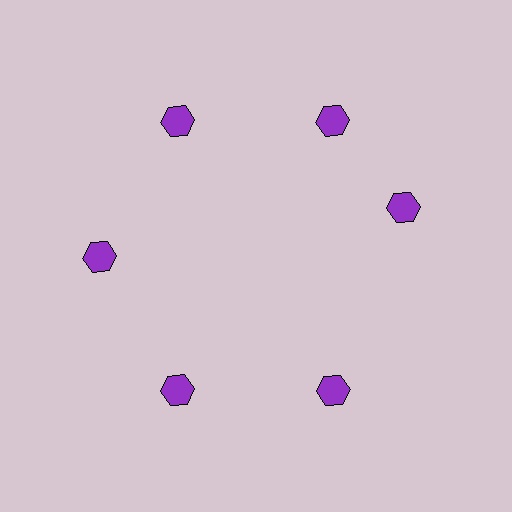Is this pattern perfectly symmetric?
No. The 6 purple hexagons are arranged in a ring, but one element near the 3 o'clock position is rotated out of alignment along the ring, breaking the 6-fold rotational symmetry.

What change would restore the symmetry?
The symmetry would be restored by rotating it back into even spacing with its neighbors so that all 6 hexagons sit at equal angles and equal distance from the center.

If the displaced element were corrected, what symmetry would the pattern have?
It would have 6-fold rotational symmetry — the pattern would map onto itself every 60 degrees.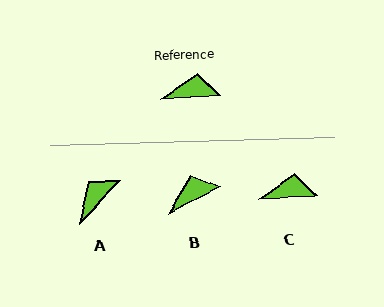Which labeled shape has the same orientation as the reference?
C.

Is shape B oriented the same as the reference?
No, it is off by about 24 degrees.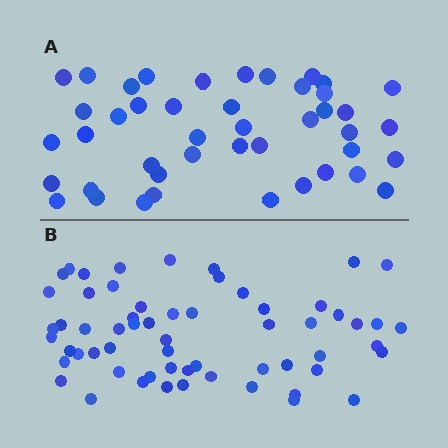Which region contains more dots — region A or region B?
Region B (the bottom region) has more dots.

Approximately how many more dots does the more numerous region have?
Region B has approximately 15 more dots than region A.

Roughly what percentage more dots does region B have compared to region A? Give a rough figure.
About 35% more.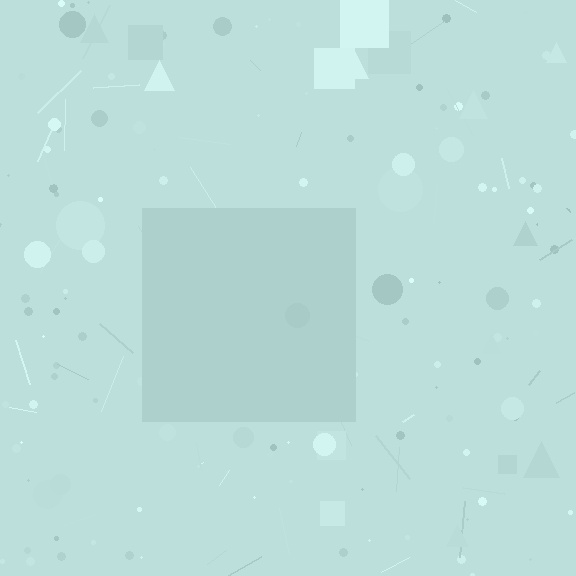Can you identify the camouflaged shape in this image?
The camouflaged shape is a square.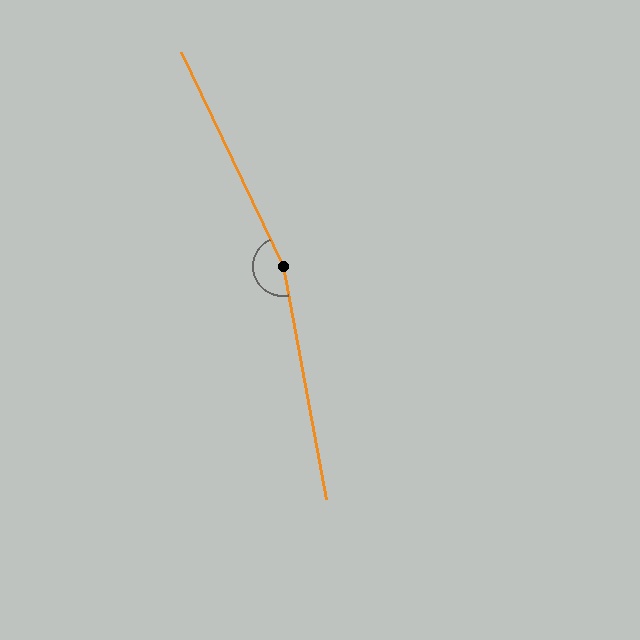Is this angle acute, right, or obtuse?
It is obtuse.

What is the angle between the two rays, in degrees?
Approximately 165 degrees.